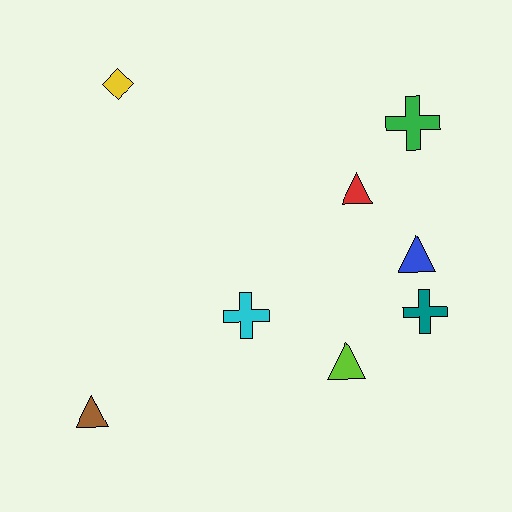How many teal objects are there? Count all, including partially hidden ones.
There is 1 teal object.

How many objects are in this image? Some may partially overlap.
There are 8 objects.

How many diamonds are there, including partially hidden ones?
There is 1 diamond.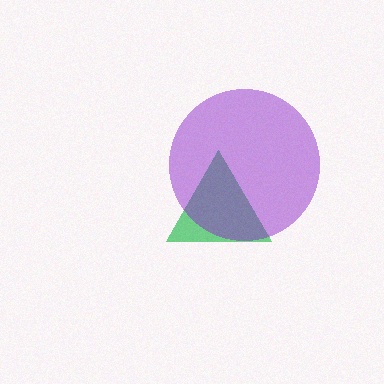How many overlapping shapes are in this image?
There are 2 overlapping shapes in the image.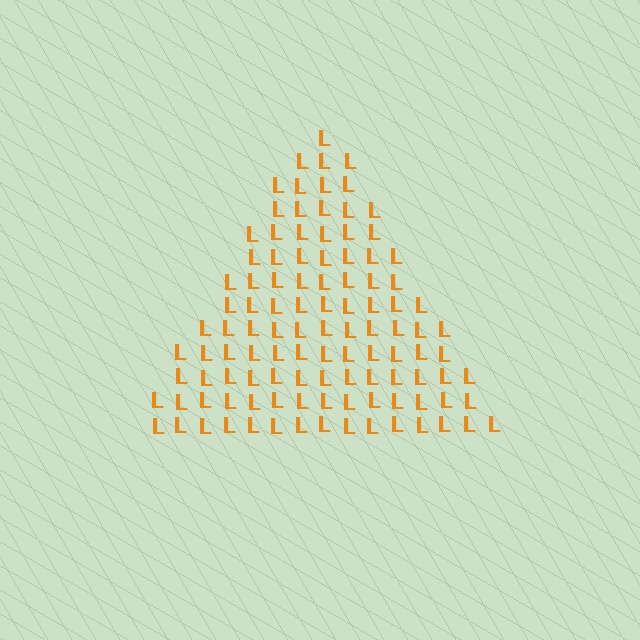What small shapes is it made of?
It is made of small letter L's.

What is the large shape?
The large shape is a triangle.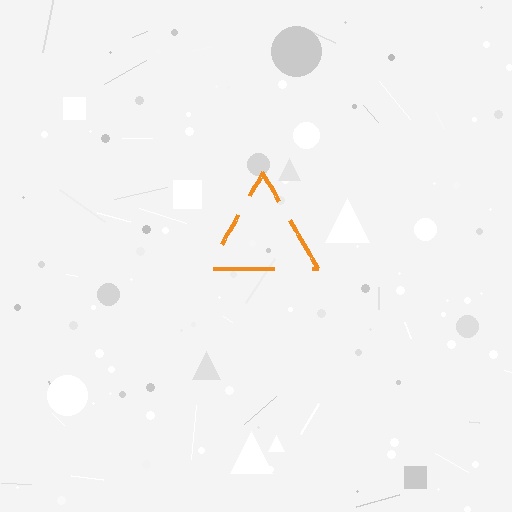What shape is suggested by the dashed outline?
The dashed outline suggests a triangle.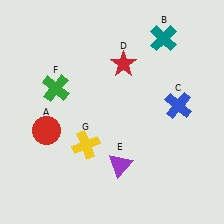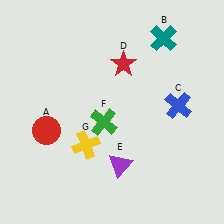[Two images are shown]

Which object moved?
The green cross (F) moved right.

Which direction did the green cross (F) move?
The green cross (F) moved right.